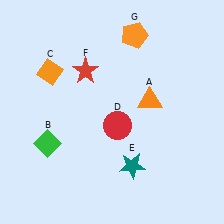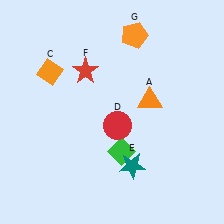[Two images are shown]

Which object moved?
The green diamond (B) moved right.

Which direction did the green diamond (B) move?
The green diamond (B) moved right.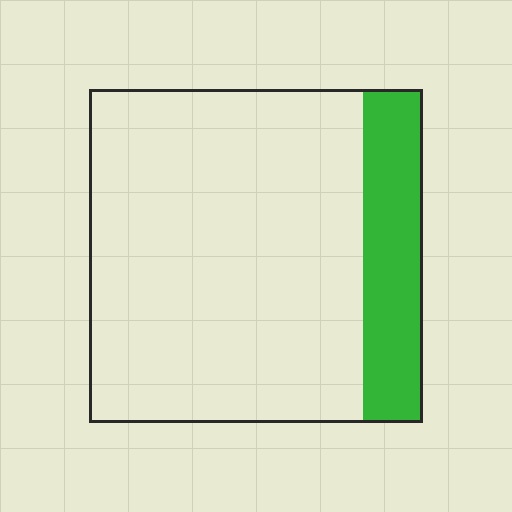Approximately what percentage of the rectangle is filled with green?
Approximately 20%.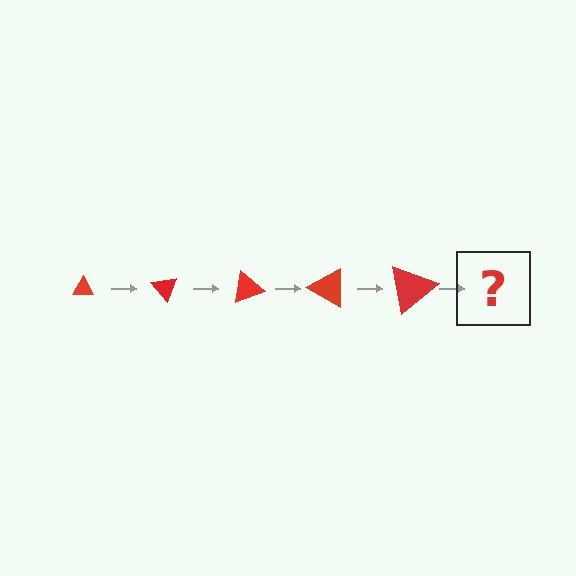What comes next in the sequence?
The next element should be a triangle, larger than the previous one and rotated 250 degrees from the start.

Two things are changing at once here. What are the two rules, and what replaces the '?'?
The two rules are that the triangle grows larger each step and it rotates 50 degrees each step. The '?' should be a triangle, larger than the previous one and rotated 250 degrees from the start.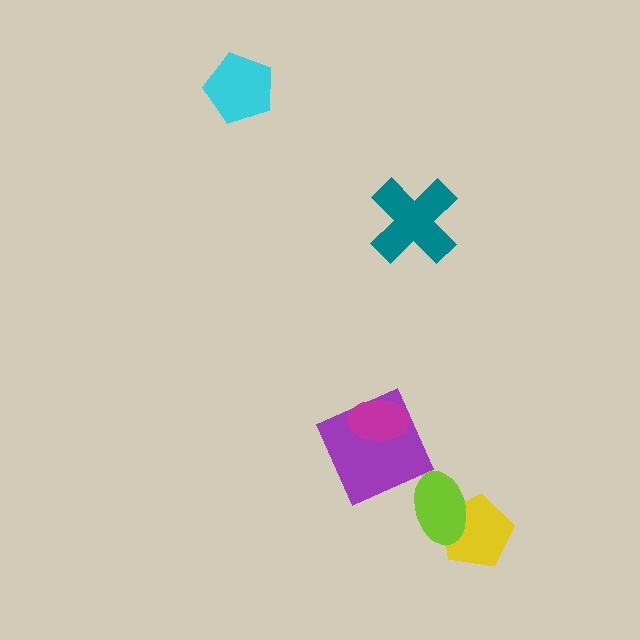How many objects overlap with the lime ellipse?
1 object overlaps with the lime ellipse.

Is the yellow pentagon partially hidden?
Yes, it is partially covered by another shape.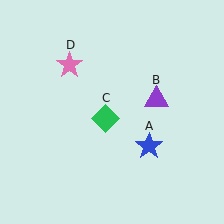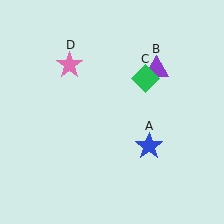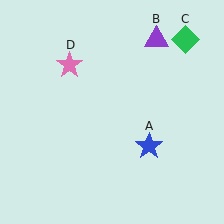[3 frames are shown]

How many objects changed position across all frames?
2 objects changed position: purple triangle (object B), green diamond (object C).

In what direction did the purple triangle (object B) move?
The purple triangle (object B) moved up.